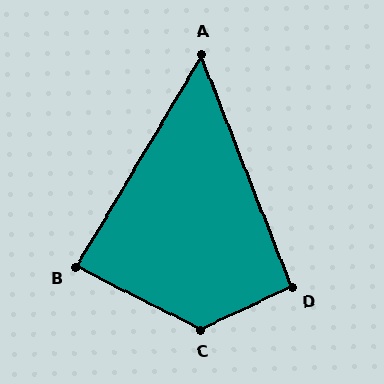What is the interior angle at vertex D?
Approximately 94 degrees (approximately right).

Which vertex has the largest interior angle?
C, at approximately 128 degrees.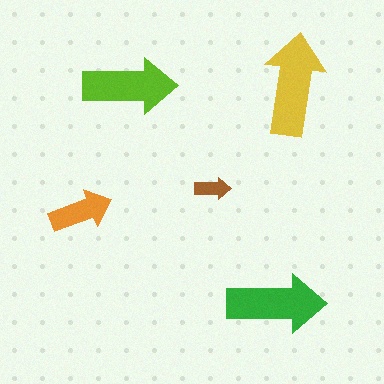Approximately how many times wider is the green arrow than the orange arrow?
About 1.5 times wider.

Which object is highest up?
The yellow arrow is topmost.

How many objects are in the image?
There are 5 objects in the image.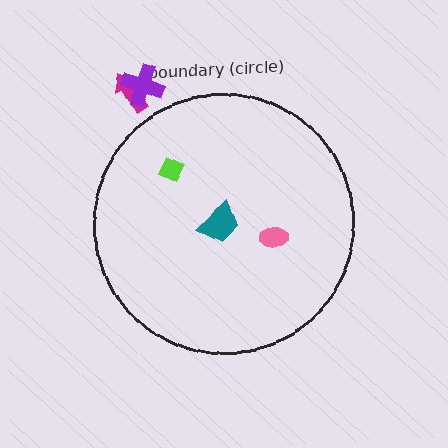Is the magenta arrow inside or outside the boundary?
Outside.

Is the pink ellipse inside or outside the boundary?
Inside.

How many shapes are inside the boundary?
3 inside, 2 outside.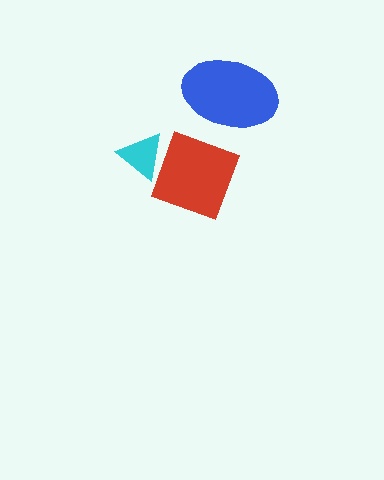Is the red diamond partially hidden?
No, no other shape covers it.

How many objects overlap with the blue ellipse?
0 objects overlap with the blue ellipse.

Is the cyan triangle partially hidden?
Yes, it is partially covered by another shape.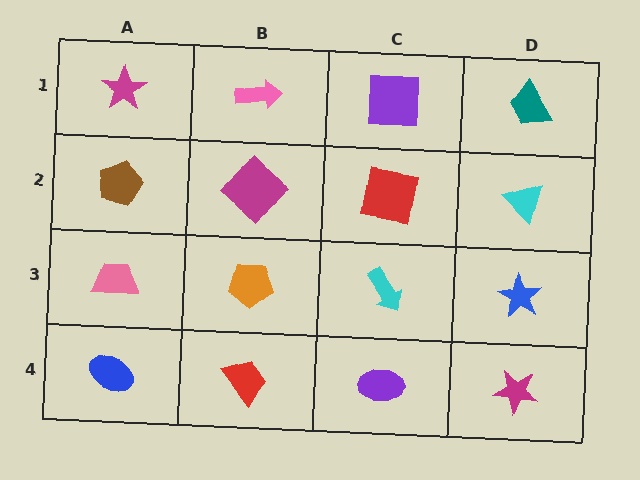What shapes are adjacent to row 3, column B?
A magenta diamond (row 2, column B), a red trapezoid (row 4, column B), a pink trapezoid (row 3, column A), a cyan arrow (row 3, column C).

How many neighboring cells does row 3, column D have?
3.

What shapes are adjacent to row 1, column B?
A magenta diamond (row 2, column B), a magenta star (row 1, column A), a purple square (row 1, column C).